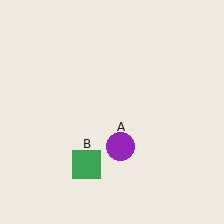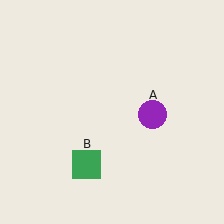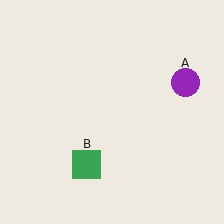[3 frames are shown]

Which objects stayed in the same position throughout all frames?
Green square (object B) remained stationary.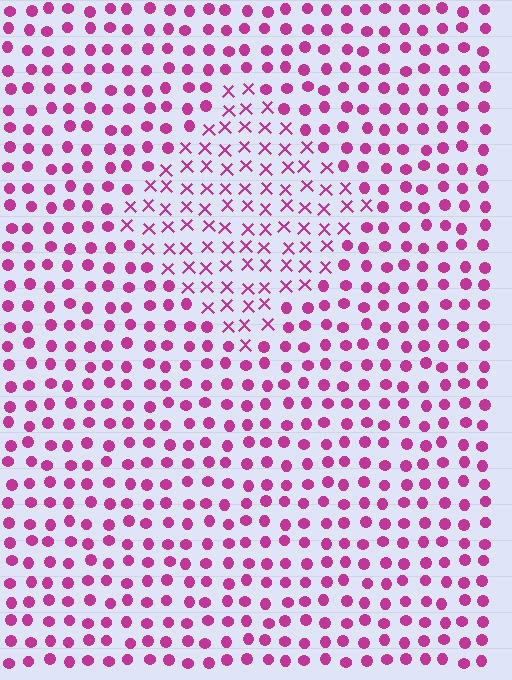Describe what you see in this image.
The image is filled with small magenta elements arranged in a uniform grid. A diamond-shaped region contains X marks, while the surrounding area contains circles. The boundary is defined purely by the change in element shape.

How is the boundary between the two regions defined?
The boundary is defined by a change in element shape: X marks inside vs. circles outside. All elements share the same color and spacing.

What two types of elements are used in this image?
The image uses X marks inside the diamond region and circles outside it.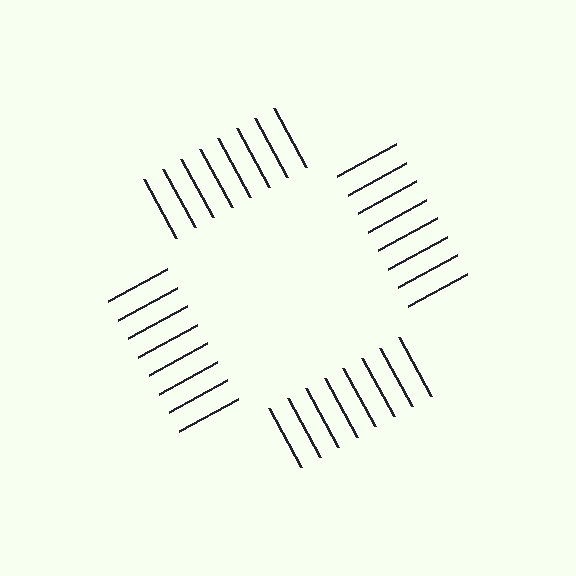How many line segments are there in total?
32 — 8 along each of the 4 edges.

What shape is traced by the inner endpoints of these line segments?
An illusory square — the line segments terminate on its edges but no continuous stroke is drawn.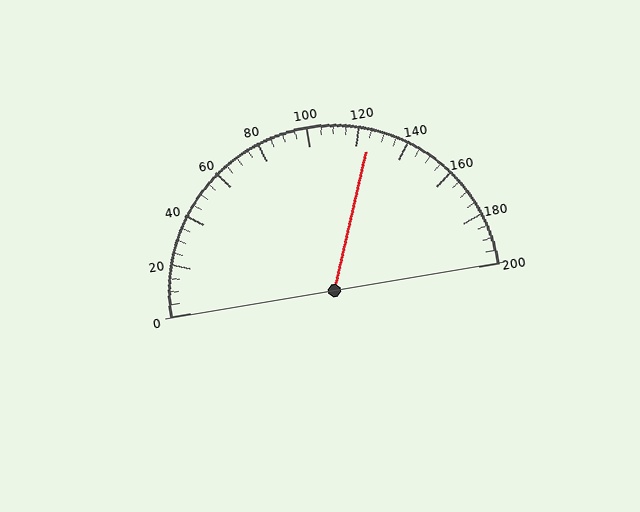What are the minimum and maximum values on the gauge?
The gauge ranges from 0 to 200.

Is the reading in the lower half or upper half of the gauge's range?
The reading is in the upper half of the range (0 to 200).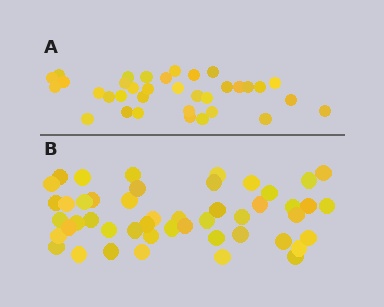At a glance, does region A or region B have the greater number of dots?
Region B (the bottom region) has more dots.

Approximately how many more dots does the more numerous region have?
Region B has approximately 15 more dots than region A.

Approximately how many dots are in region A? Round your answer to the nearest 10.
About 40 dots. (The exact count is 35, which rounds to 40.)